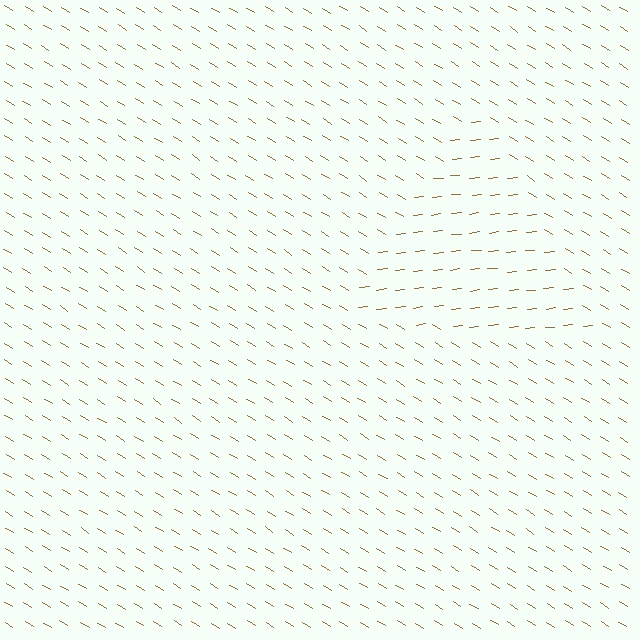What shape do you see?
I see a triangle.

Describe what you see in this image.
The image is filled with small brown line segments. A triangle region in the image has lines oriented differently from the surrounding lines, creating a visible texture boundary.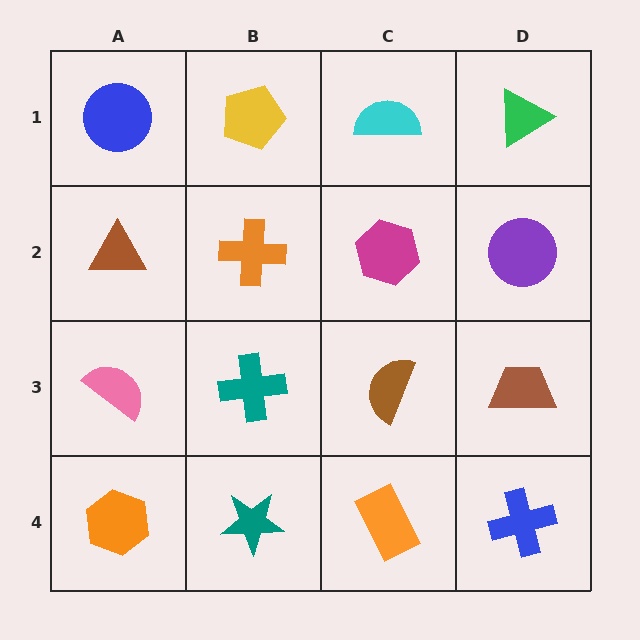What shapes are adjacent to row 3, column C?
A magenta hexagon (row 2, column C), an orange rectangle (row 4, column C), a teal cross (row 3, column B), a brown trapezoid (row 3, column D).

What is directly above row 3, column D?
A purple circle.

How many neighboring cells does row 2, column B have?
4.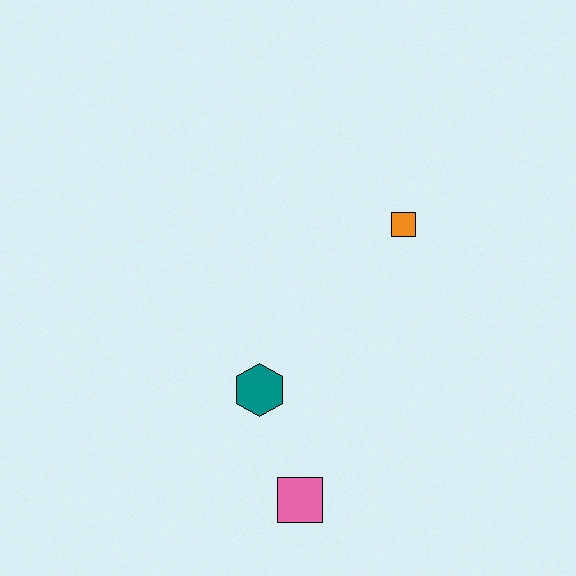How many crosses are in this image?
There are no crosses.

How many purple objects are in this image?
There are no purple objects.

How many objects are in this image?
There are 3 objects.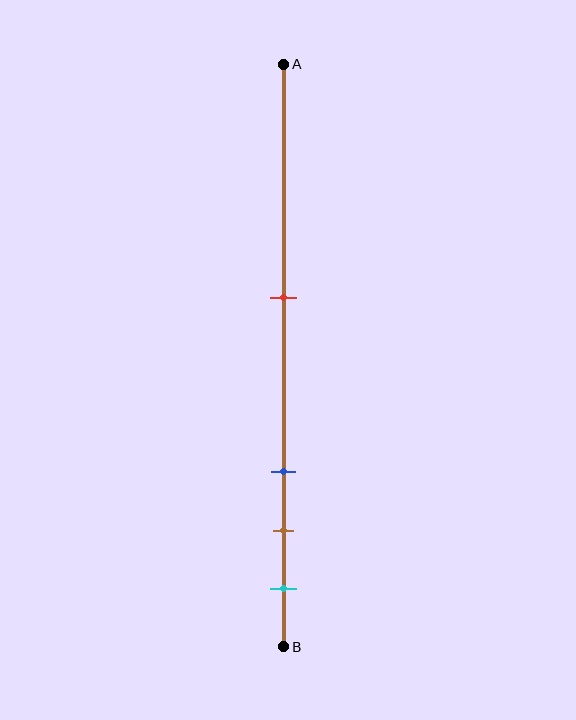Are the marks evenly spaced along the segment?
No, the marks are not evenly spaced.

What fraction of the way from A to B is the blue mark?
The blue mark is approximately 70% (0.7) of the way from A to B.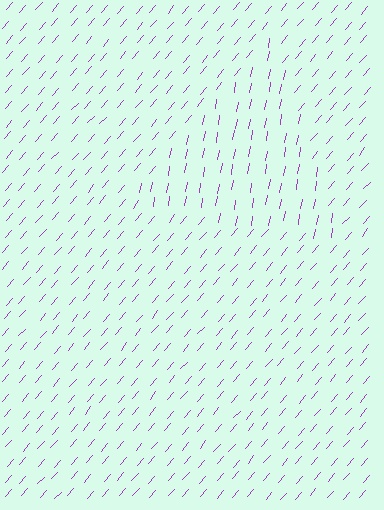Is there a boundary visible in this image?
Yes, there is a texture boundary formed by a change in line orientation.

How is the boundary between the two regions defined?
The boundary is defined purely by a change in line orientation (approximately 30 degrees difference). All lines are the same color and thickness.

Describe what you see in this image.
The image is filled with small purple line segments. A triangle region in the image has lines oriented differently from the surrounding lines, creating a visible texture boundary.